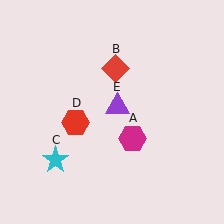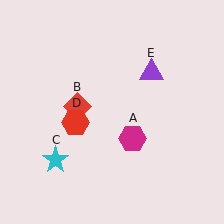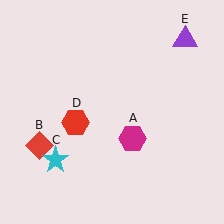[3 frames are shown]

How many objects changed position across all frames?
2 objects changed position: red diamond (object B), purple triangle (object E).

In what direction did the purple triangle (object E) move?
The purple triangle (object E) moved up and to the right.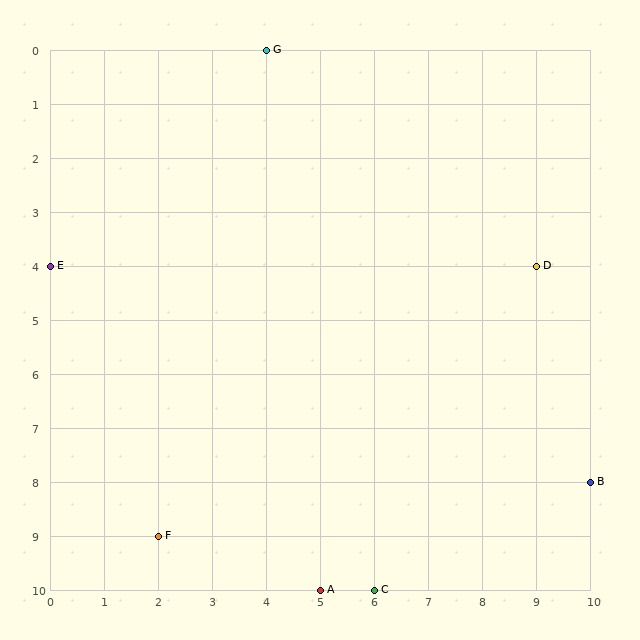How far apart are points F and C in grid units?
Points F and C are 4 columns and 1 row apart (about 4.1 grid units diagonally).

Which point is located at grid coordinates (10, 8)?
Point B is at (10, 8).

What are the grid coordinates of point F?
Point F is at grid coordinates (2, 9).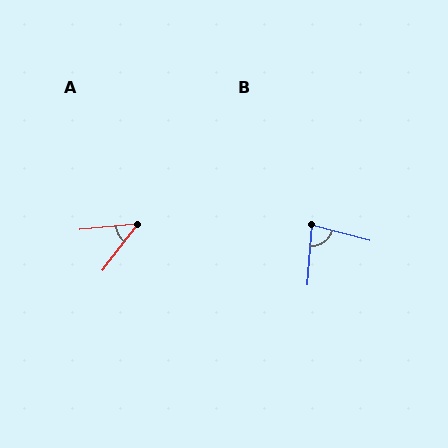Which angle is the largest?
B, at approximately 79 degrees.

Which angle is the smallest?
A, at approximately 47 degrees.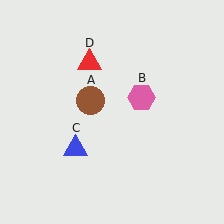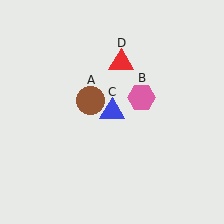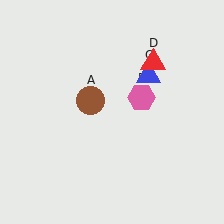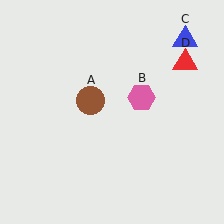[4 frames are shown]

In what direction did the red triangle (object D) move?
The red triangle (object D) moved right.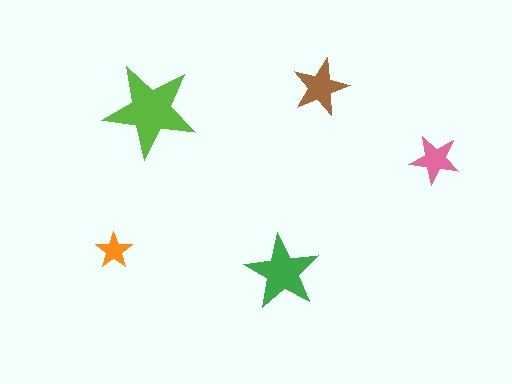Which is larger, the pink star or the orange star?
The pink one.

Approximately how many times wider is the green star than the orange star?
About 2 times wider.